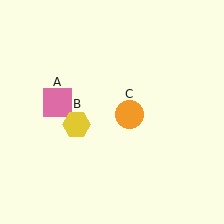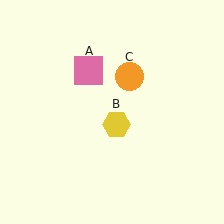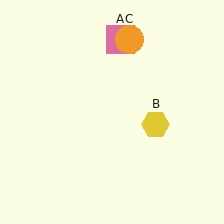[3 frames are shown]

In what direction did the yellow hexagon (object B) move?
The yellow hexagon (object B) moved right.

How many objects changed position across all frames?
3 objects changed position: pink square (object A), yellow hexagon (object B), orange circle (object C).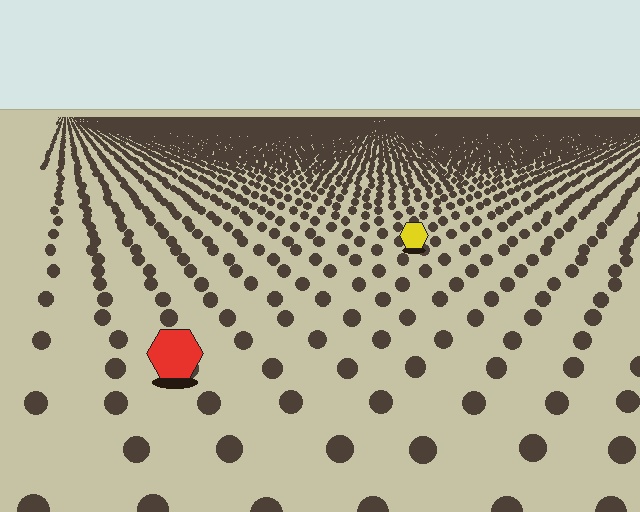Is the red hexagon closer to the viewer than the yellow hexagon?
Yes. The red hexagon is closer — you can tell from the texture gradient: the ground texture is coarser near it.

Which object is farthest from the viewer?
The yellow hexagon is farthest from the viewer. It appears smaller and the ground texture around it is denser.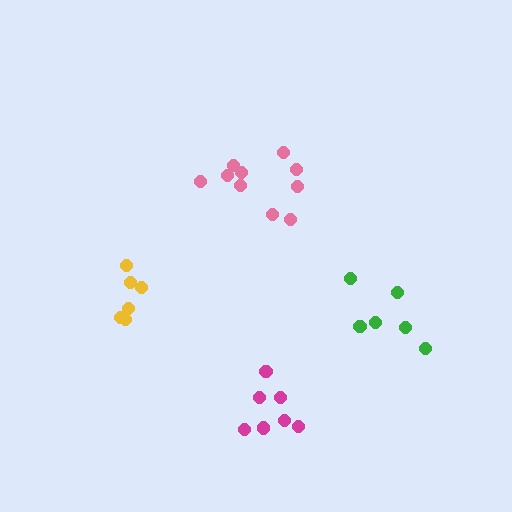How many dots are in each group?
Group 1: 7 dots, Group 2: 10 dots, Group 3: 6 dots, Group 4: 6 dots (29 total).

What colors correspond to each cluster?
The clusters are colored: magenta, pink, green, yellow.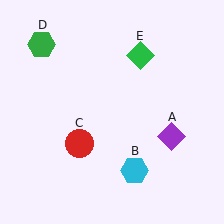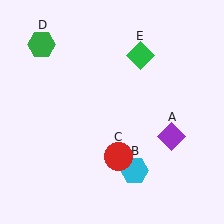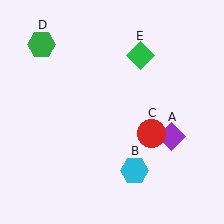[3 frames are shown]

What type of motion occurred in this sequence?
The red circle (object C) rotated counterclockwise around the center of the scene.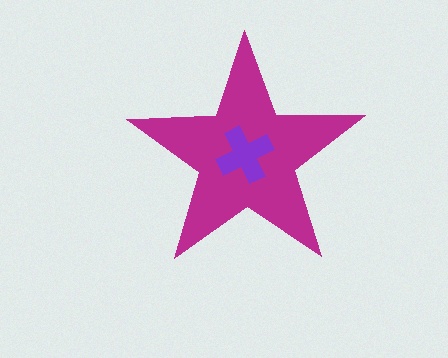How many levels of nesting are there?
2.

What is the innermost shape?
The purple cross.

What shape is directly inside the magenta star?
The purple cross.